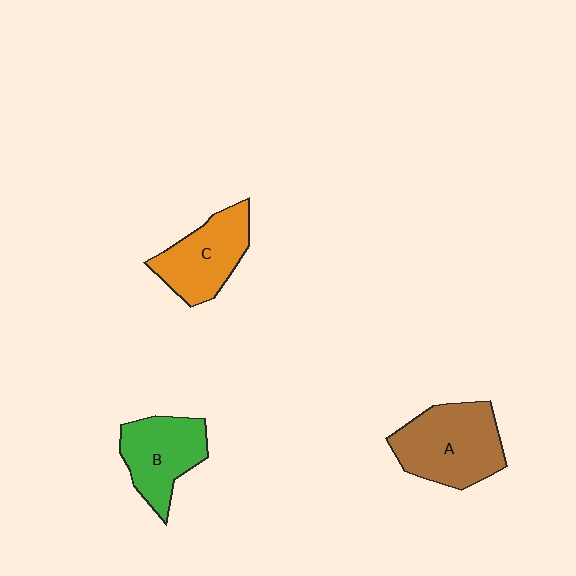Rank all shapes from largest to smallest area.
From largest to smallest: A (brown), C (orange), B (green).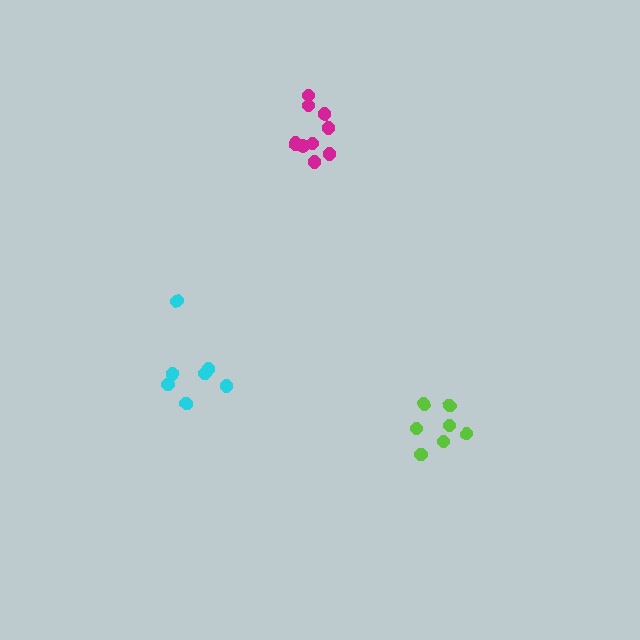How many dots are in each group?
Group 1: 7 dots, Group 2: 10 dots, Group 3: 7 dots (24 total).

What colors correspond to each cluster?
The clusters are colored: cyan, magenta, lime.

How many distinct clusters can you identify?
There are 3 distinct clusters.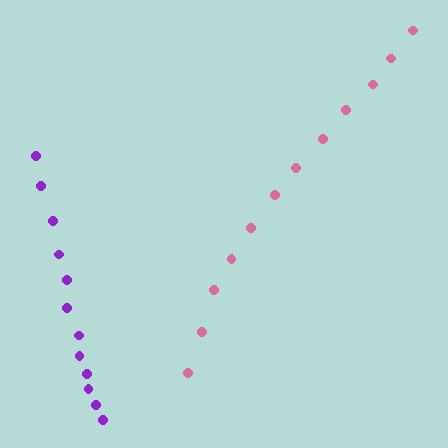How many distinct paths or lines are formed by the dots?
There are 2 distinct paths.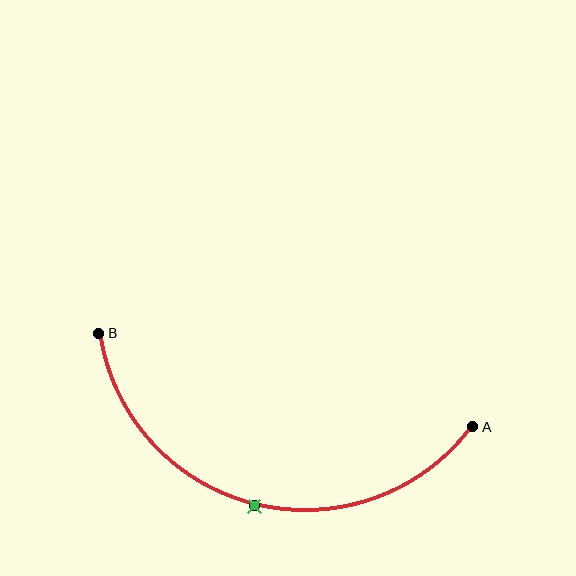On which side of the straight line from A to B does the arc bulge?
The arc bulges below the straight line connecting A and B.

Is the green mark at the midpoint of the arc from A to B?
Yes. The green mark lies on the arc at equal arc-length from both A and B — it is the arc midpoint.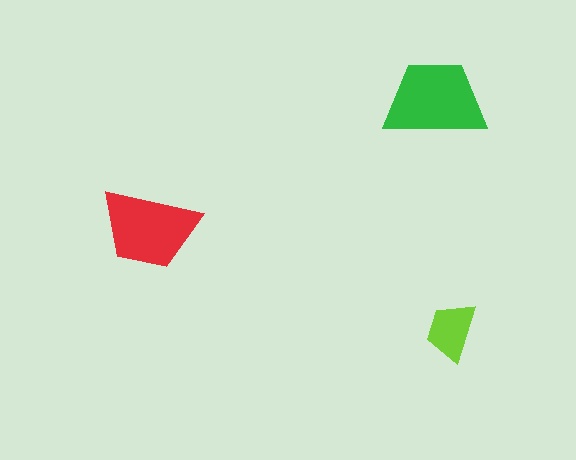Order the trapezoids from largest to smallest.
the green one, the red one, the lime one.